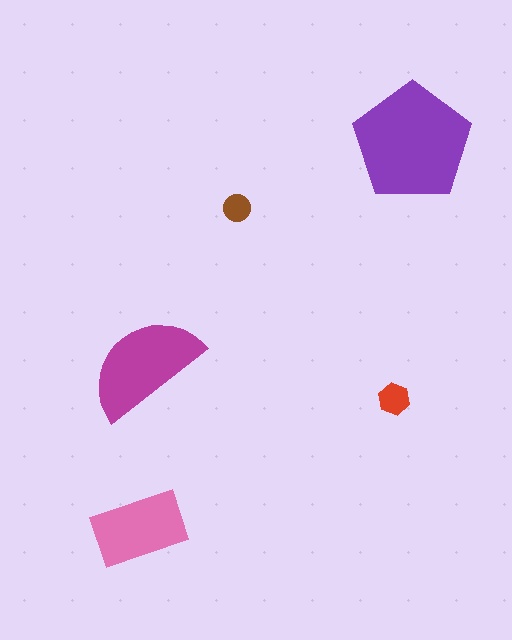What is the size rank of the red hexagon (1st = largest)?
4th.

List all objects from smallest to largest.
The brown circle, the red hexagon, the pink rectangle, the magenta semicircle, the purple pentagon.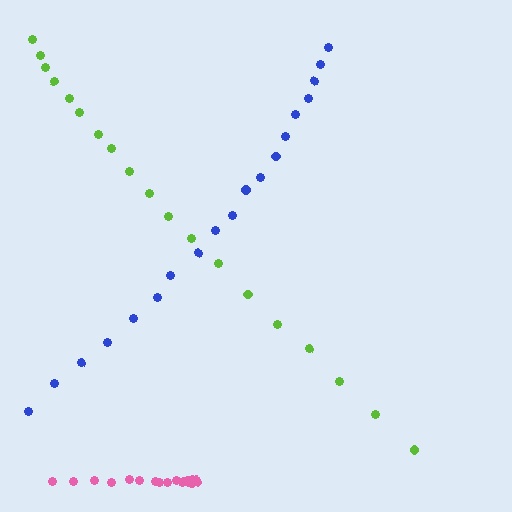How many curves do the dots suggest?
There are 3 distinct paths.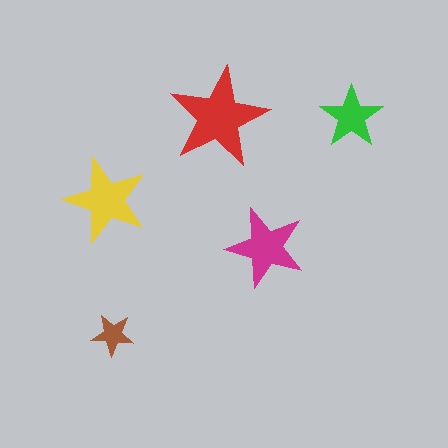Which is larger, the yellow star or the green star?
The yellow one.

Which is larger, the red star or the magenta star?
The red one.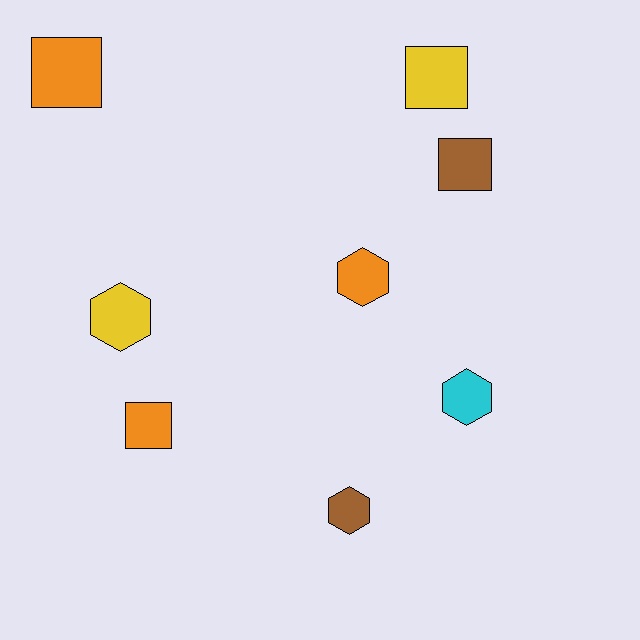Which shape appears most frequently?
Square, with 4 objects.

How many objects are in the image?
There are 8 objects.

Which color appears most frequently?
Orange, with 3 objects.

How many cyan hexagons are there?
There is 1 cyan hexagon.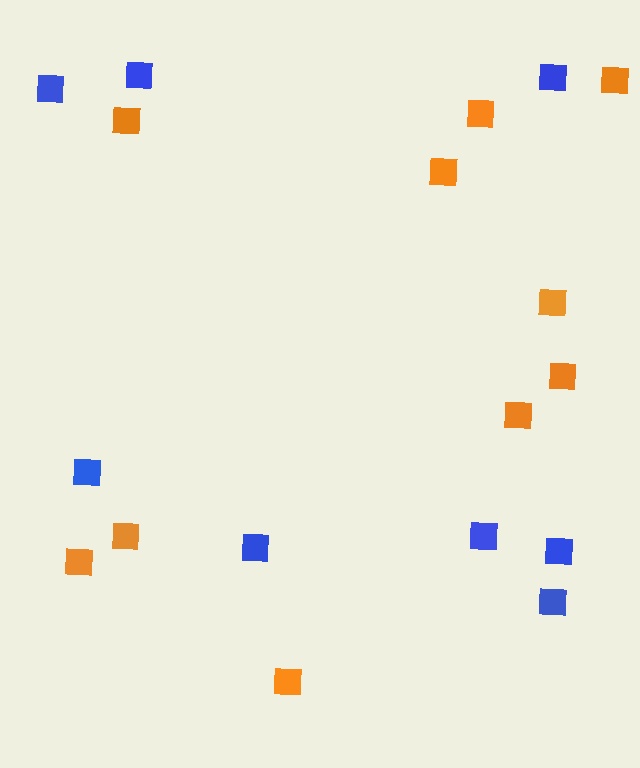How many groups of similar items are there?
There are 2 groups: one group of blue squares (8) and one group of orange squares (10).